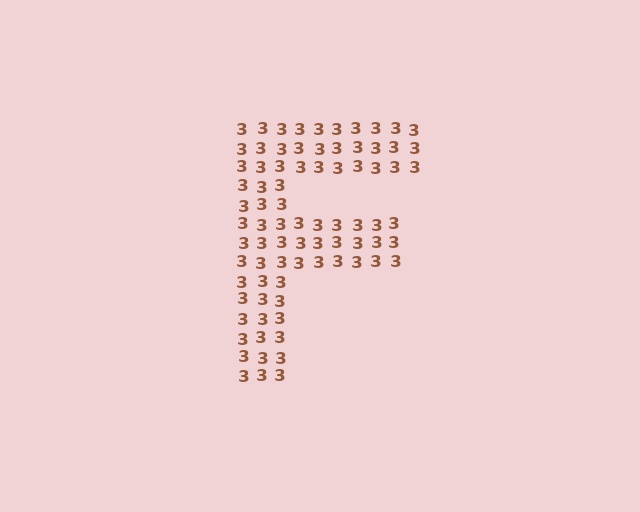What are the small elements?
The small elements are digit 3's.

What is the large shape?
The large shape is the letter F.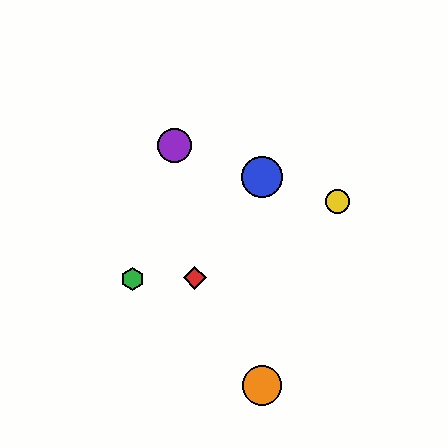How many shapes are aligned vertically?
2 shapes (the blue circle, the orange circle) are aligned vertically.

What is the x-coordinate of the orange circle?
The orange circle is at x≈262.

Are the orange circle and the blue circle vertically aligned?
Yes, both are at x≈262.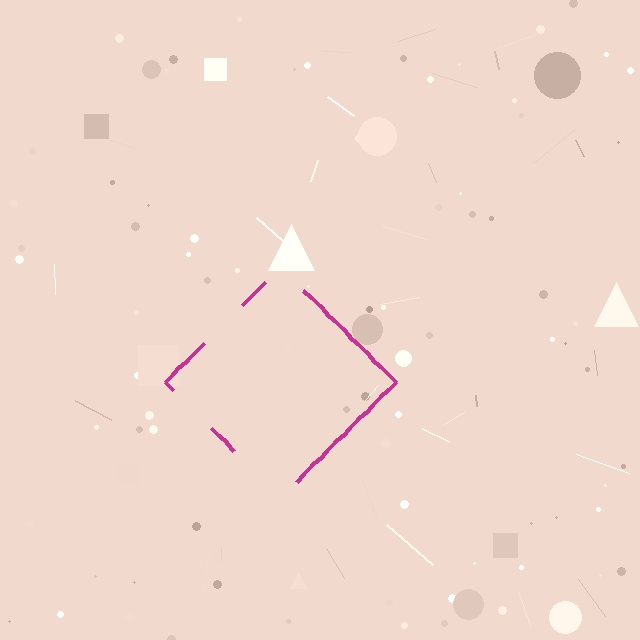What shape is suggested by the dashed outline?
The dashed outline suggests a diamond.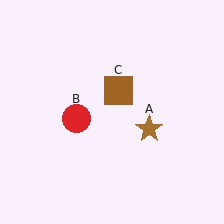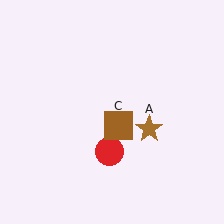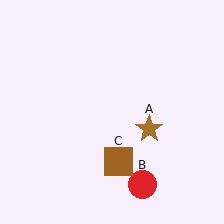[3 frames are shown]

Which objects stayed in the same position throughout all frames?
Brown star (object A) remained stationary.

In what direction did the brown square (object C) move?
The brown square (object C) moved down.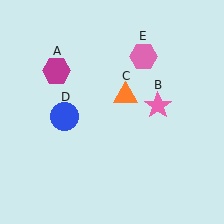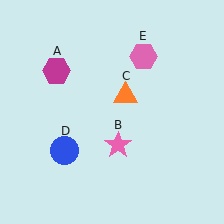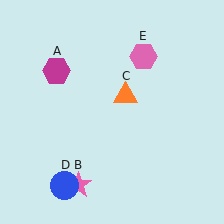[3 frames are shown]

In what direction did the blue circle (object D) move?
The blue circle (object D) moved down.